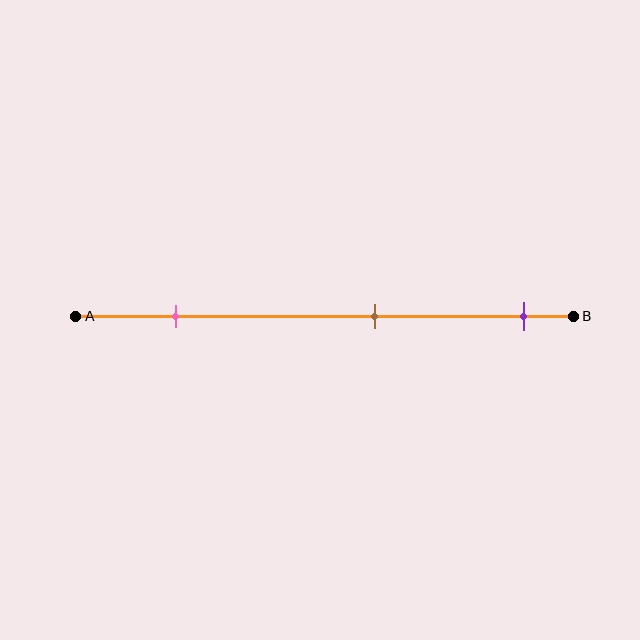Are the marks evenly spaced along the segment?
Yes, the marks are approximately evenly spaced.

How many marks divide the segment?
There are 3 marks dividing the segment.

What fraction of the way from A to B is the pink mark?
The pink mark is approximately 20% (0.2) of the way from A to B.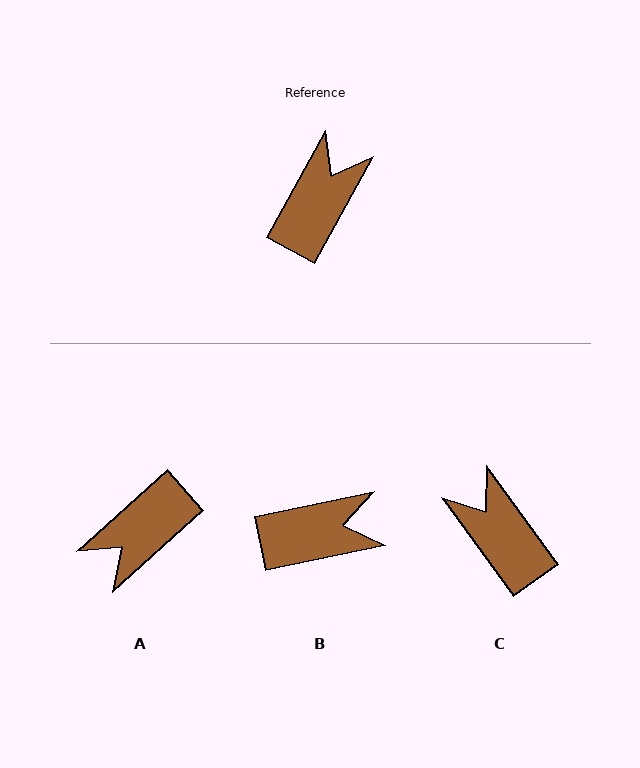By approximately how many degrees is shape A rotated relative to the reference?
Approximately 161 degrees counter-clockwise.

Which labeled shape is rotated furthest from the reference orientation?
A, about 161 degrees away.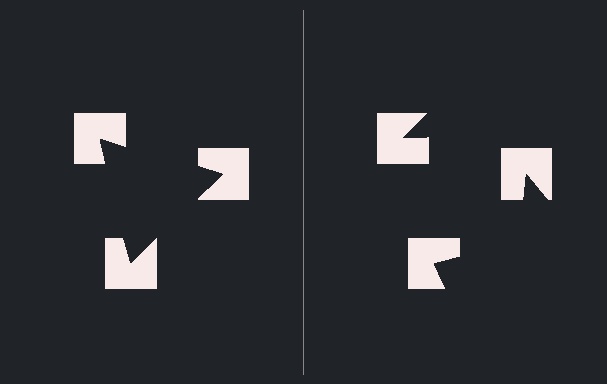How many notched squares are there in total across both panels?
6 — 3 on each side.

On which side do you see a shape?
An illusory triangle appears on the left side. On the right side the wedge cuts are rotated, so no coherent shape forms.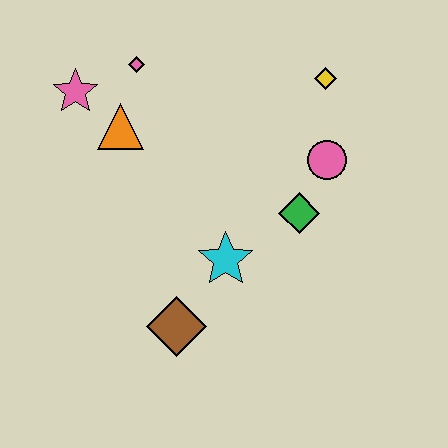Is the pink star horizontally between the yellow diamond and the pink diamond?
No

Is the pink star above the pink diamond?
No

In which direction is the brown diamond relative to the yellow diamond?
The brown diamond is below the yellow diamond.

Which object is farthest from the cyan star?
The pink star is farthest from the cyan star.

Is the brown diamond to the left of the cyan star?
Yes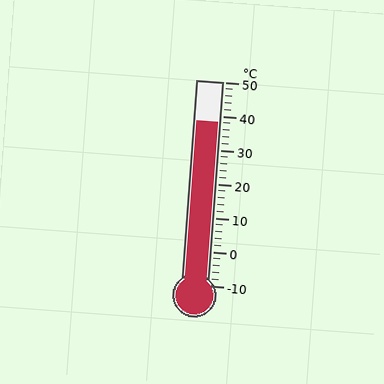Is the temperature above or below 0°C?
The temperature is above 0°C.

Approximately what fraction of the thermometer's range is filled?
The thermometer is filled to approximately 80% of its range.